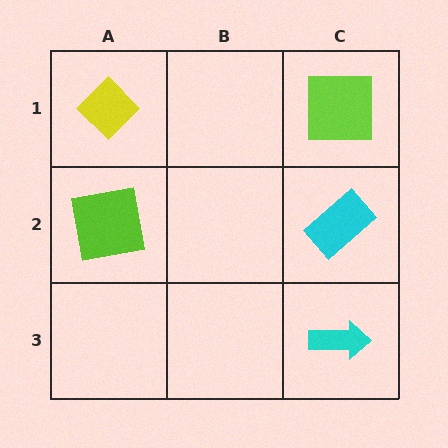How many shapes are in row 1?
2 shapes.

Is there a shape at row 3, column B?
No, that cell is empty.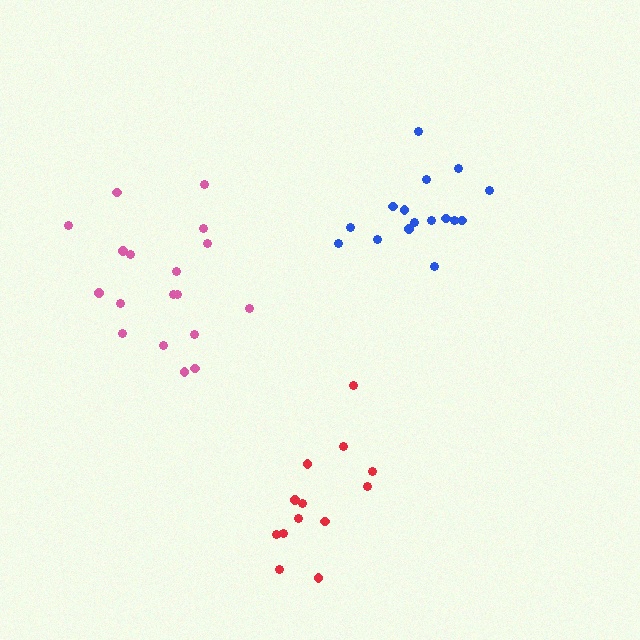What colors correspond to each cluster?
The clusters are colored: red, pink, blue.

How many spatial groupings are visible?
There are 3 spatial groupings.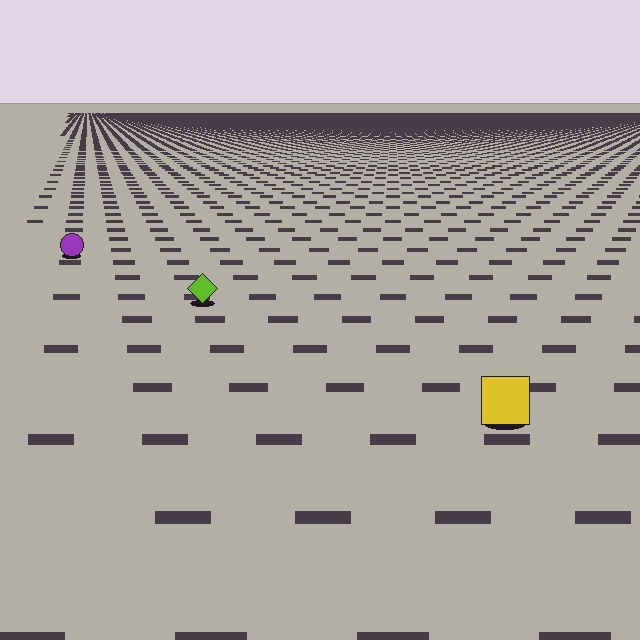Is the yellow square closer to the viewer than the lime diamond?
Yes. The yellow square is closer — you can tell from the texture gradient: the ground texture is coarser near it.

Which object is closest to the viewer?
The yellow square is closest. The texture marks near it are larger and more spread out.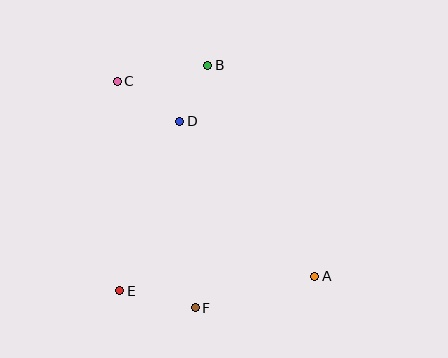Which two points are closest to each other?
Points B and D are closest to each other.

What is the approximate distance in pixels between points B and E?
The distance between B and E is approximately 242 pixels.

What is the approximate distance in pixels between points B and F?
The distance between B and F is approximately 242 pixels.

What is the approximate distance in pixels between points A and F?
The distance between A and F is approximately 124 pixels.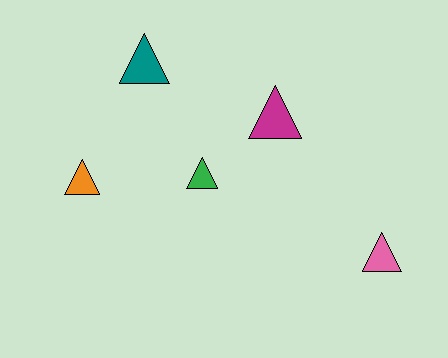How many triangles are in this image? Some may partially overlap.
There are 5 triangles.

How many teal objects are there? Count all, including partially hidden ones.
There is 1 teal object.